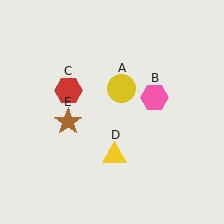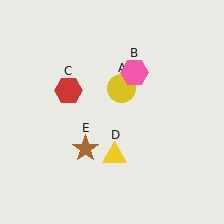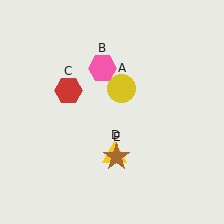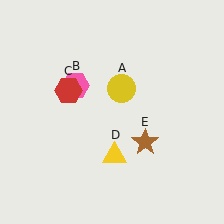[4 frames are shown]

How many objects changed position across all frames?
2 objects changed position: pink hexagon (object B), brown star (object E).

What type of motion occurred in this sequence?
The pink hexagon (object B), brown star (object E) rotated counterclockwise around the center of the scene.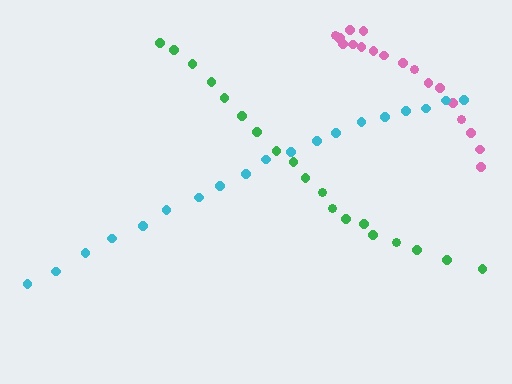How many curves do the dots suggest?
There are 3 distinct paths.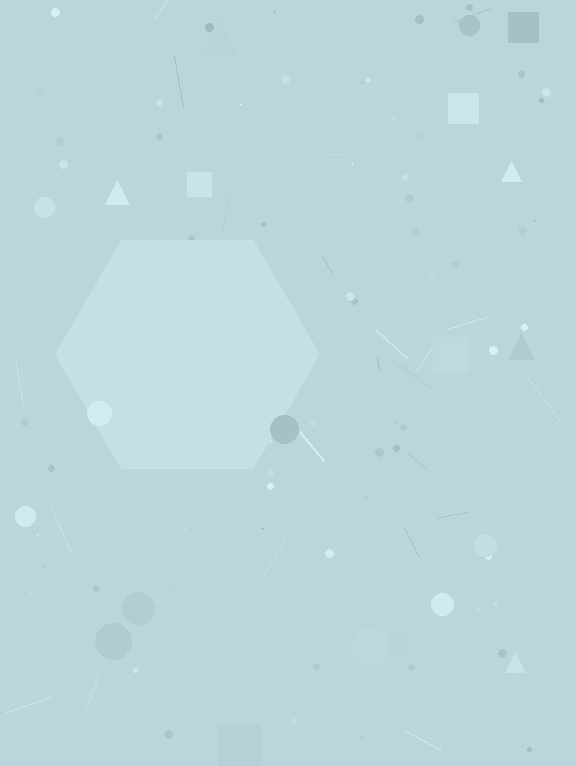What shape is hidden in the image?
A hexagon is hidden in the image.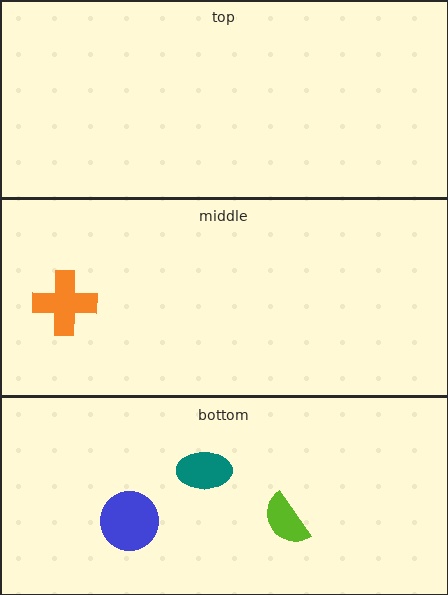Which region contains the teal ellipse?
The bottom region.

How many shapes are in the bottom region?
3.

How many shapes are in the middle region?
1.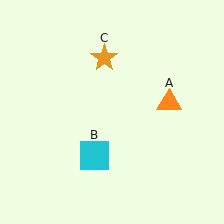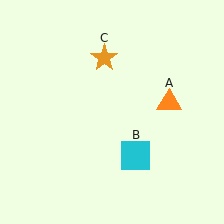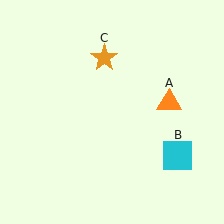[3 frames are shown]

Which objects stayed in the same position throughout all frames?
Orange triangle (object A) and orange star (object C) remained stationary.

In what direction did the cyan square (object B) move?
The cyan square (object B) moved right.